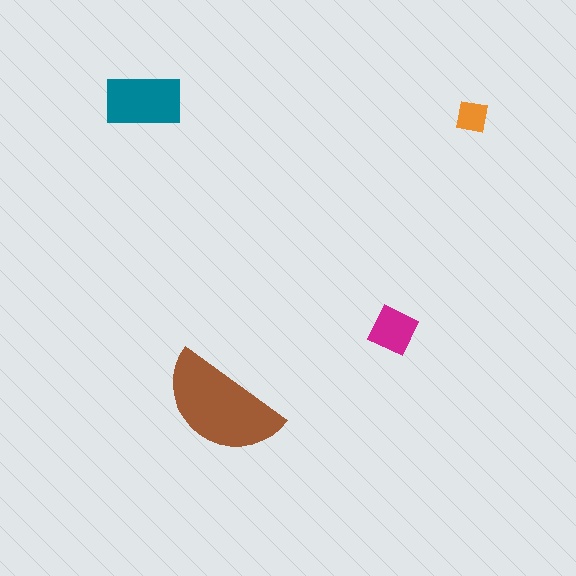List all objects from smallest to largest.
The orange square, the magenta square, the teal rectangle, the brown semicircle.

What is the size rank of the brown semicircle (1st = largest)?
1st.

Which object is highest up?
The teal rectangle is topmost.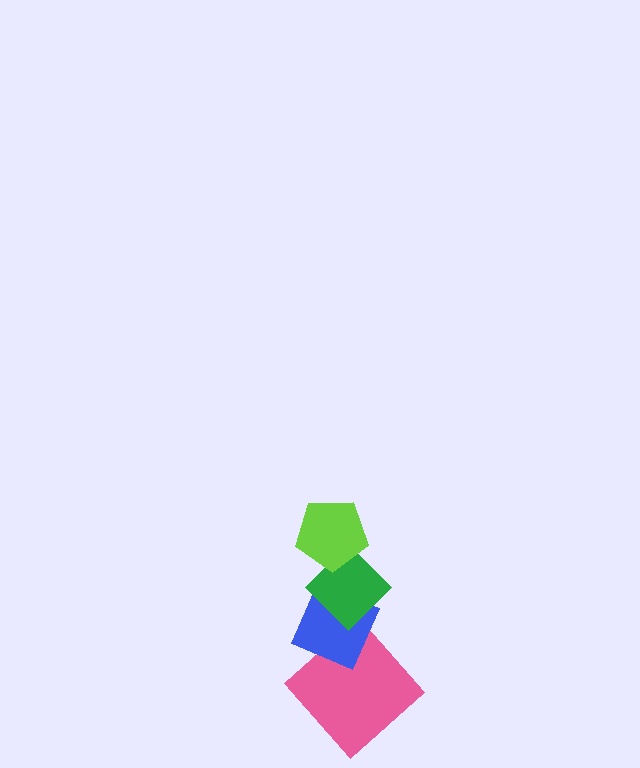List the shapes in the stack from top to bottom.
From top to bottom: the lime pentagon, the green diamond, the blue diamond, the pink diamond.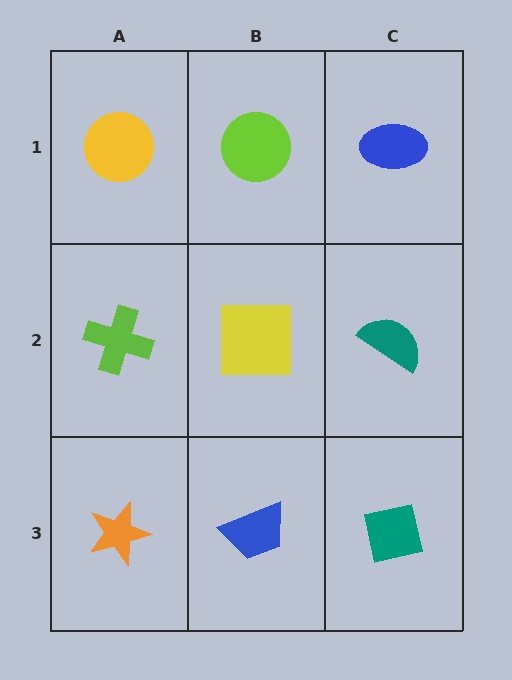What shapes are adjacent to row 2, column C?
A blue ellipse (row 1, column C), a teal square (row 3, column C), a yellow square (row 2, column B).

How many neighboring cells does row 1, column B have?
3.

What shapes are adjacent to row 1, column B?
A yellow square (row 2, column B), a yellow circle (row 1, column A), a blue ellipse (row 1, column C).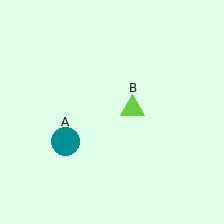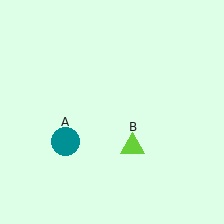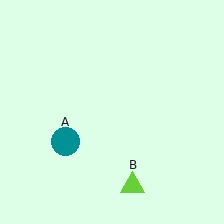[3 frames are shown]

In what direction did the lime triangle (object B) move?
The lime triangle (object B) moved down.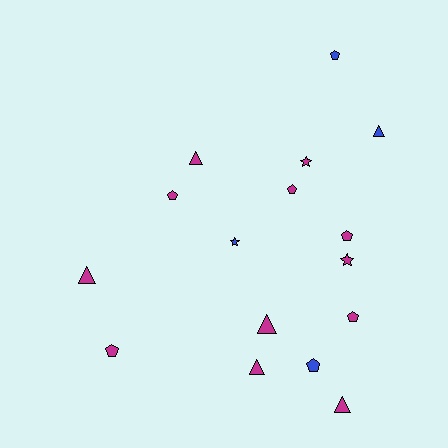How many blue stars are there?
There is 1 blue star.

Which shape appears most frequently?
Pentagon, with 7 objects.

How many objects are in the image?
There are 16 objects.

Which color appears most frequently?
Magenta, with 12 objects.